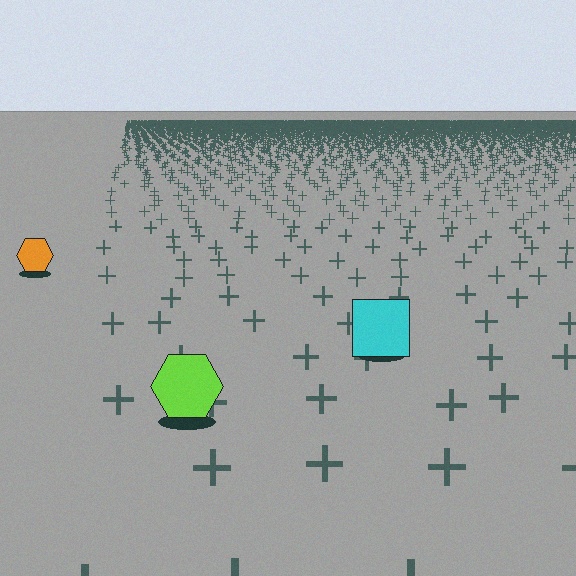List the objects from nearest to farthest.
From nearest to farthest: the lime hexagon, the cyan square, the orange hexagon.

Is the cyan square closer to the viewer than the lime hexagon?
No. The lime hexagon is closer — you can tell from the texture gradient: the ground texture is coarser near it.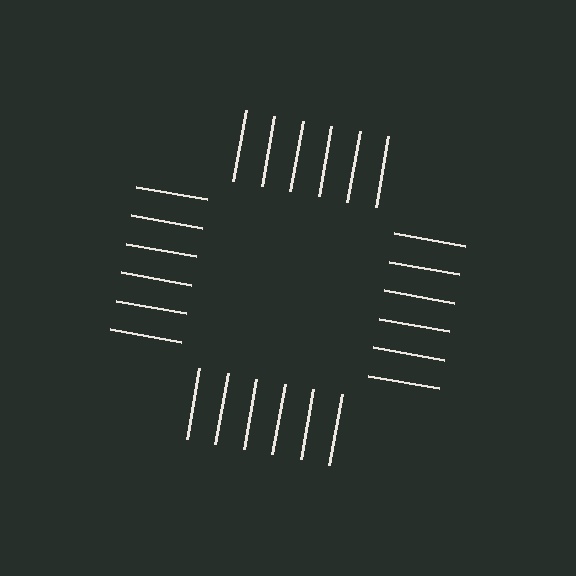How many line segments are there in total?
24 — 6 along each of the 4 edges.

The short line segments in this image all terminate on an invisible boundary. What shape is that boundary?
An illusory square — the line segments terminate on its edges but no continuous stroke is drawn.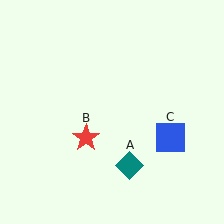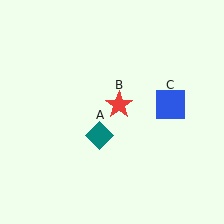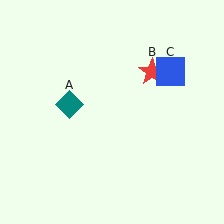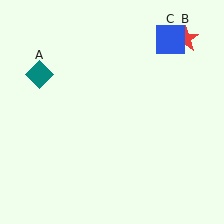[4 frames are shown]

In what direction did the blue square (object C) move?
The blue square (object C) moved up.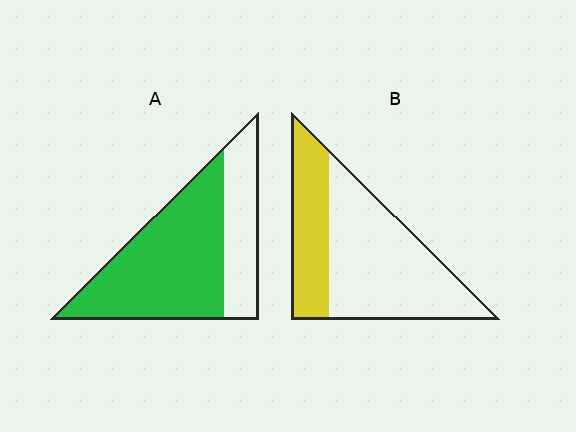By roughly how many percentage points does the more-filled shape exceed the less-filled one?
By roughly 35 percentage points (A over B).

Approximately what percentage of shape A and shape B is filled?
A is approximately 70% and B is approximately 35%.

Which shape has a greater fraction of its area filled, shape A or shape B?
Shape A.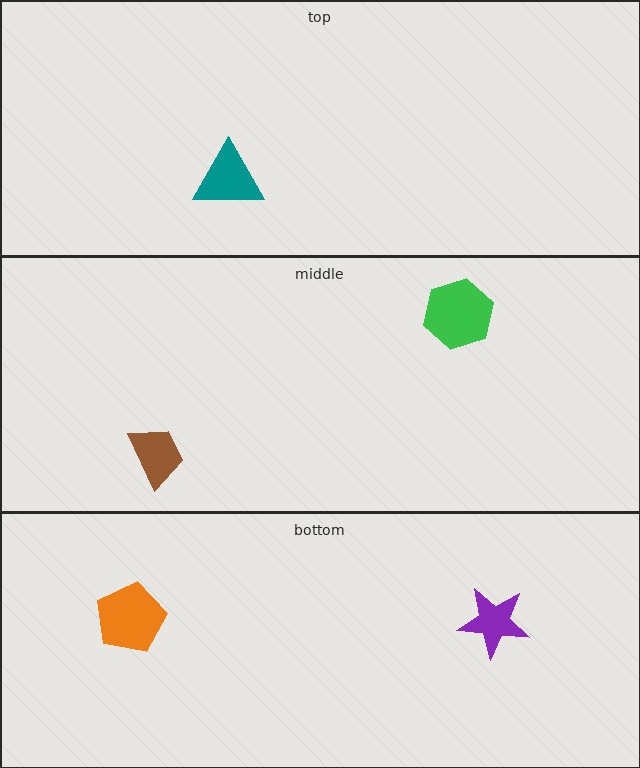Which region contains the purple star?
The bottom region.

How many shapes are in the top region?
1.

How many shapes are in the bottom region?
2.